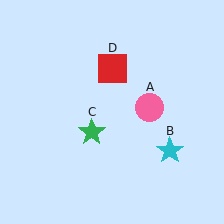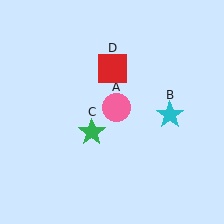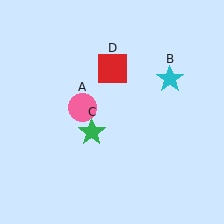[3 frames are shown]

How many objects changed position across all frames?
2 objects changed position: pink circle (object A), cyan star (object B).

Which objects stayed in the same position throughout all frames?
Green star (object C) and red square (object D) remained stationary.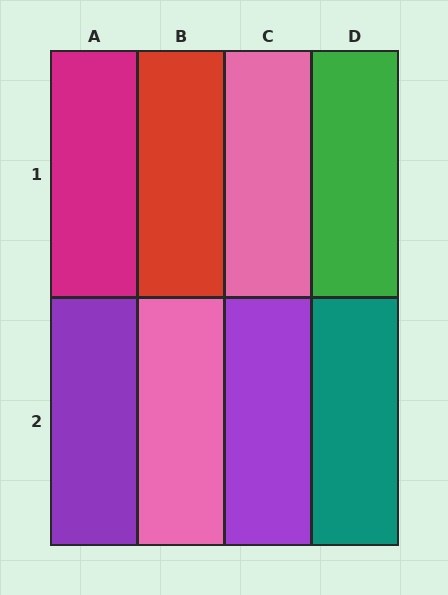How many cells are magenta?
1 cell is magenta.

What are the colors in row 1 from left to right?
Magenta, red, pink, green.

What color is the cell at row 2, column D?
Teal.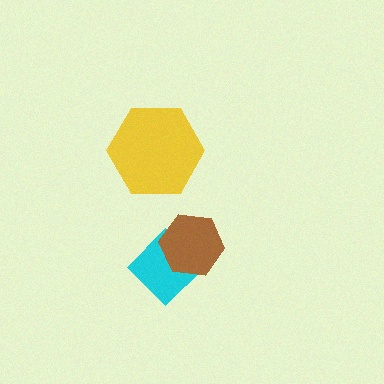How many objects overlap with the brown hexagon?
1 object overlaps with the brown hexagon.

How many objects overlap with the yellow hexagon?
0 objects overlap with the yellow hexagon.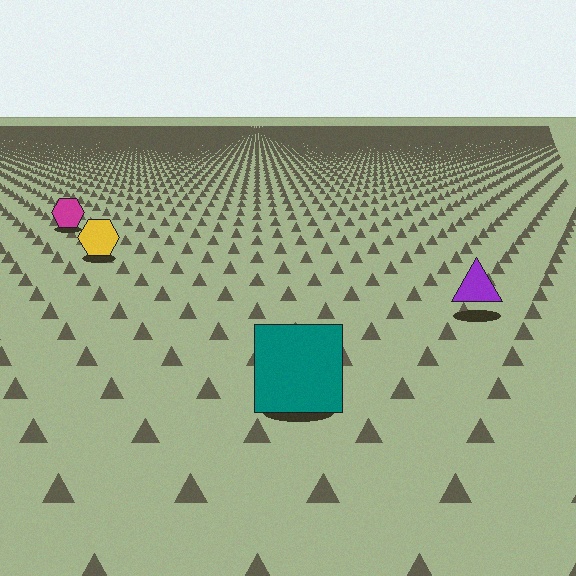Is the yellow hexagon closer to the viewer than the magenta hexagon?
Yes. The yellow hexagon is closer — you can tell from the texture gradient: the ground texture is coarser near it.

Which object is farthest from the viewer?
The magenta hexagon is farthest from the viewer. It appears smaller and the ground texture around it is denser.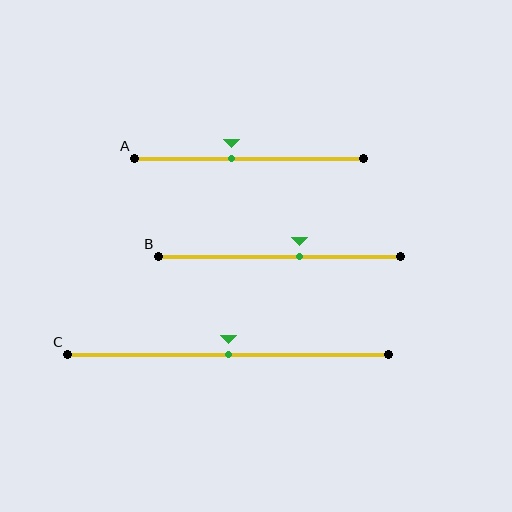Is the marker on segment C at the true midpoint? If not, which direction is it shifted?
Yes, the marker on segment C is at the true midpoint.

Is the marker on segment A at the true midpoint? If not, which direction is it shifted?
No, the marker on segment A is shifted to the left by about 8% of the segment length.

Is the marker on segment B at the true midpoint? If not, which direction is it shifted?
No, the marker on segment B is shifted to the right by about 8% of the segment length.